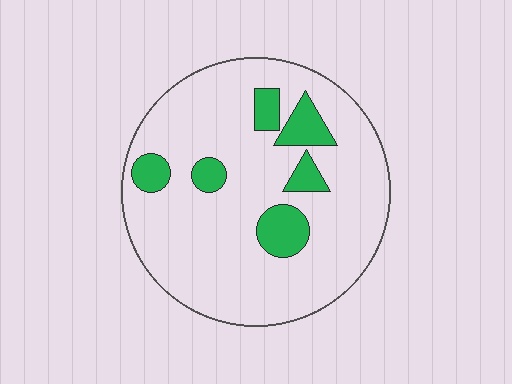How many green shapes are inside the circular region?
6.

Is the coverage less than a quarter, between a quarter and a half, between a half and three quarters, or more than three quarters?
Less than a quarter.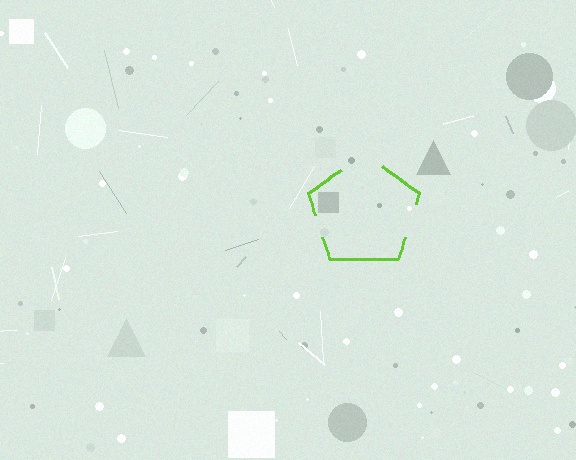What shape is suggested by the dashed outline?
The dashed outline suggests a pentagon.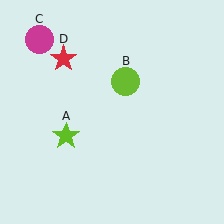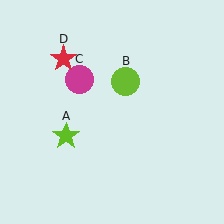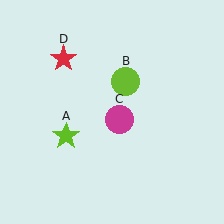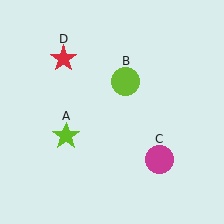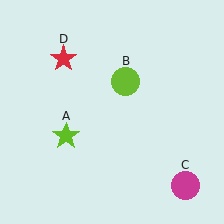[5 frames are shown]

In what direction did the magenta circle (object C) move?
The magenta circle (object C) moved down and to the right.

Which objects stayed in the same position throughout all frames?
Lime star (object A) and lime circle (object B) and red star (object D) remained stationary.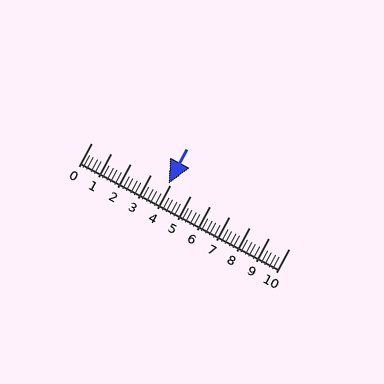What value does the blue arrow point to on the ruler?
The blue arrow points to approximately 3.9.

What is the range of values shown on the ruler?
The ruler shows values from 0 to 10.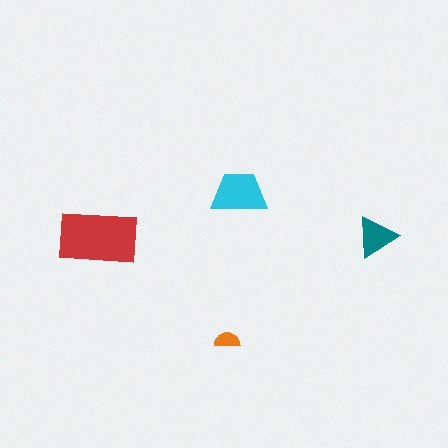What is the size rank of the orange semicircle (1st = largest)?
4th.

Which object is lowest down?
The orange semicircle is bottommost.